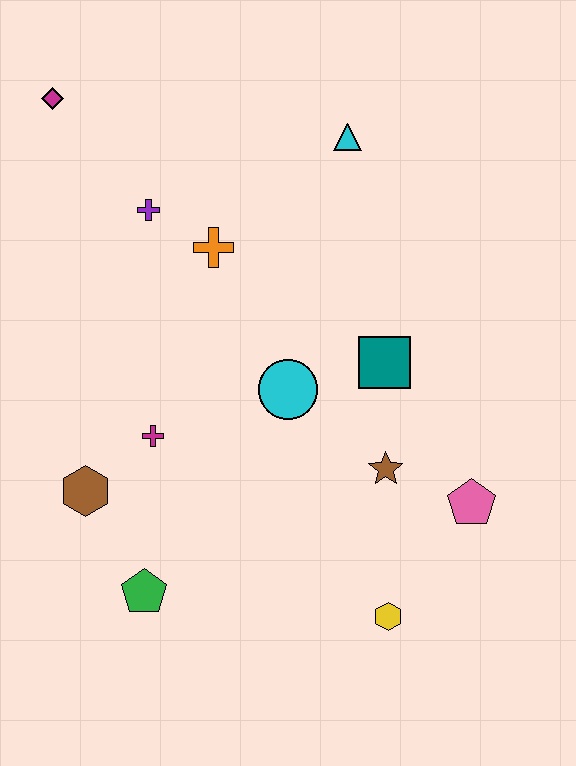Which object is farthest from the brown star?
The magenta diamond is farthest from the brown star.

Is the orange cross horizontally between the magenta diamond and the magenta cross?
No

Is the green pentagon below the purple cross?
Yes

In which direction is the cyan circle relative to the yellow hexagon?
The cyan circle is above the yellow hexagon.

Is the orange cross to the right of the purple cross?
Yes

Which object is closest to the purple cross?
The orange cross is closest to the purple cross.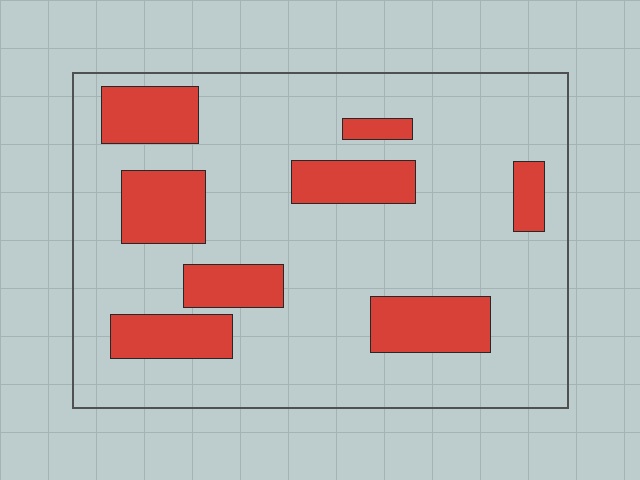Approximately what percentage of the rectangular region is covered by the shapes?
Approximately 25%.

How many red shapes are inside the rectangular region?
8.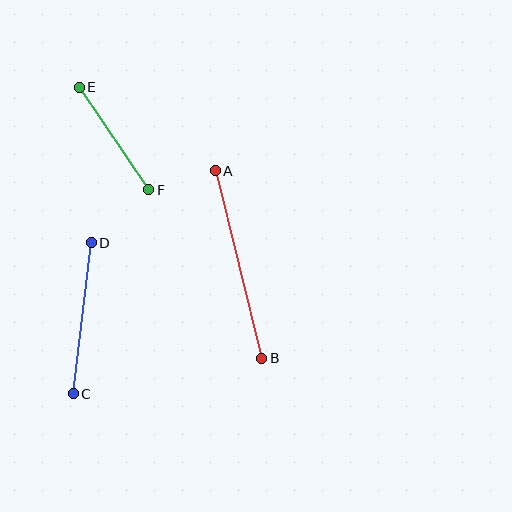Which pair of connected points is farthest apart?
Points A and B are farthest apart.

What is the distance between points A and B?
The distance is approximately 193 pixels.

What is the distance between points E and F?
The distance is approximately 124 pixels.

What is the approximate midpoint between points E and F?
The midpoint is at approximately (114, 139) pixels.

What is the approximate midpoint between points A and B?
The midpoint is at approximately (238, 264) pixels.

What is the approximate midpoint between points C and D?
The midpoint is at approximately (82, 318) pixels.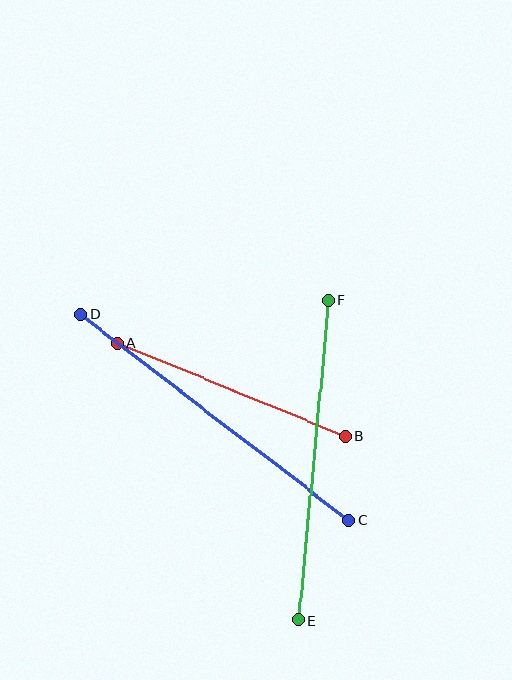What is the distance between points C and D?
The distance is approximately 338 pixels.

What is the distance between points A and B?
The distance is approximately 246 pixels.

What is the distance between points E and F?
The distance is approximately 322 pixels.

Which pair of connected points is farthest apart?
Points C and D are farthest apart.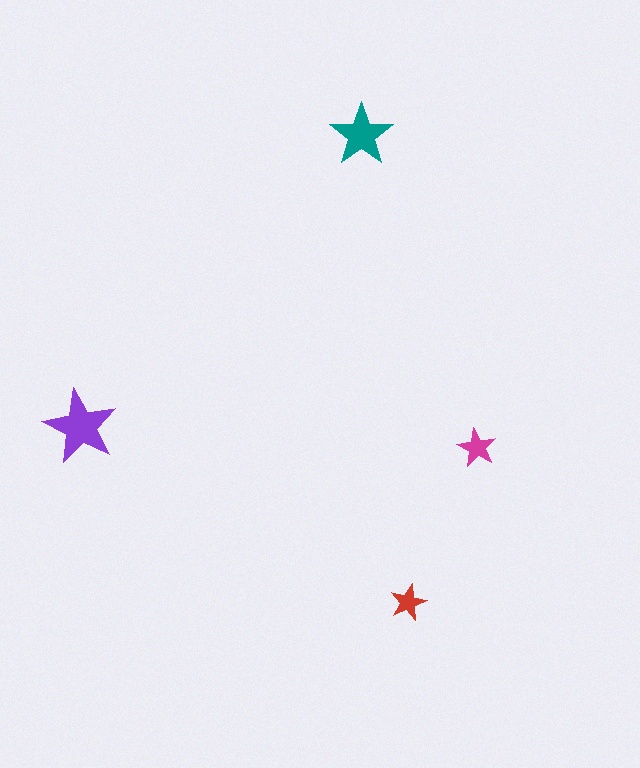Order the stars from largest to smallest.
the purple one, the teal one, the magenta one, the red one.